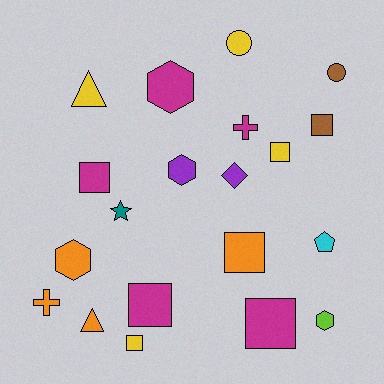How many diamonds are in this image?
There is 1 diamond.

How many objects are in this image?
There are 20 objects.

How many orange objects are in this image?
There are 4 orange objects.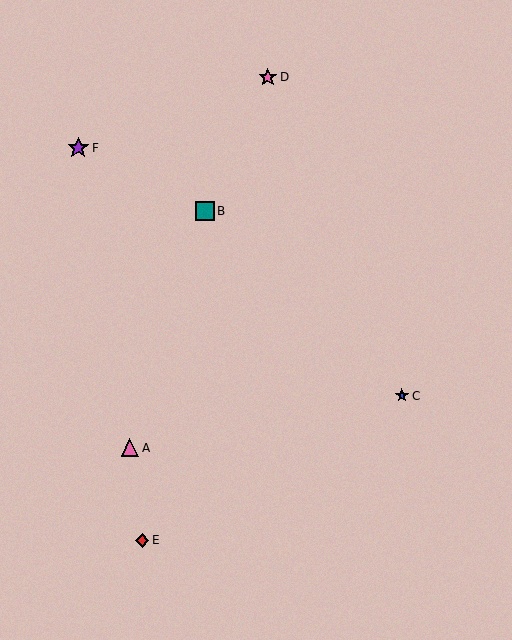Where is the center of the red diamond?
The center of the red diamond is at (142, 540).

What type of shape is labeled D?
Shape D is a pink star.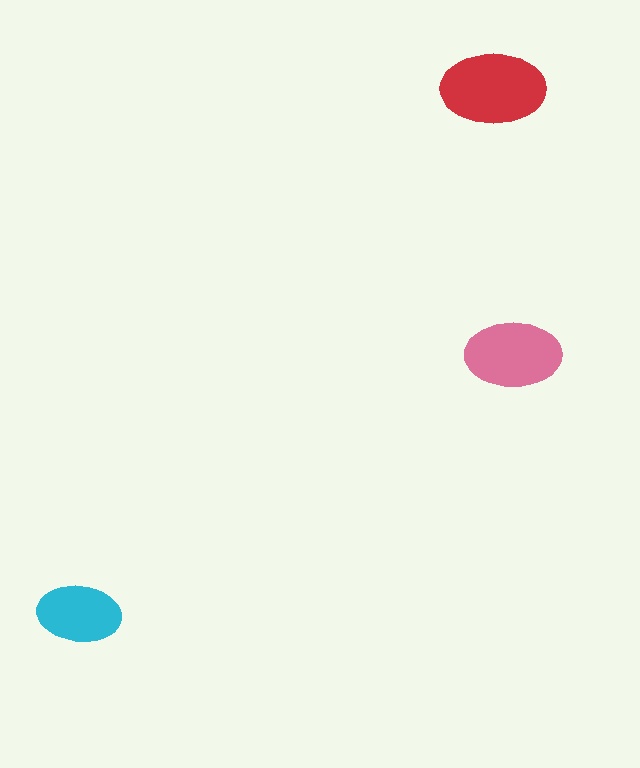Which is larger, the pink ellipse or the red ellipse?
The red one.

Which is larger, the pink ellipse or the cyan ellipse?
The pink one.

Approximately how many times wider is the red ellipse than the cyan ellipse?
About 1.5 times wider.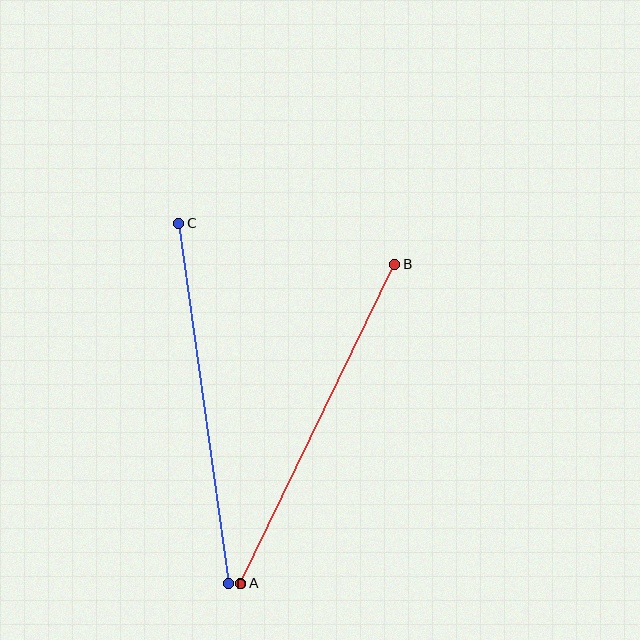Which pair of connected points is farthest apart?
Points C and D are farthest apart.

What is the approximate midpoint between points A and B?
The midpoint is at approximately (318, 424) pixels.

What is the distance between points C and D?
The distance is approximately 364 pixels.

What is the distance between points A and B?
The distance is approximately 354 pixels.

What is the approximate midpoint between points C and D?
The midpoint is at approximately (204, 403) pixels.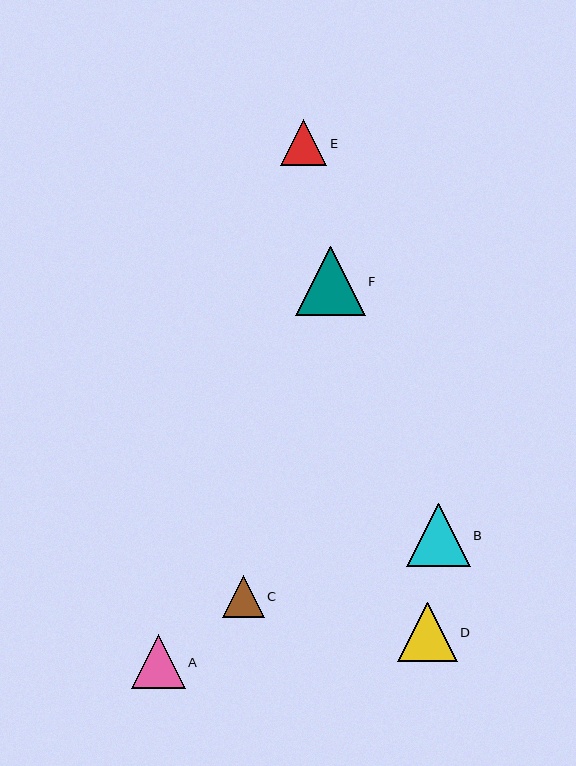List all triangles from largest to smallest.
From largest to smallest: F, B, D, A, E, C.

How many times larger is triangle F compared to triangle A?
Triangle F is approximately 1.3 times the size of triangle A.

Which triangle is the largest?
Triangle F is the largest with a size of approximately 69 pixels.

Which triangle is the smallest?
Triangle C is the smallest with a size of approximately 42 pixels.